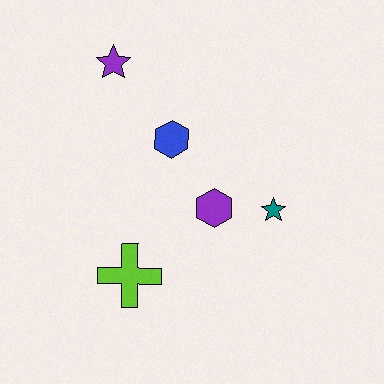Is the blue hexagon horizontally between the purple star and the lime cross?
No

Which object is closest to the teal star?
The purple hexagon is closest to the teal star.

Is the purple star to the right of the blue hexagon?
No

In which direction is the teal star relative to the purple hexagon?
The teal star is to the right of the purple hexagon.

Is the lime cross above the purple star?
No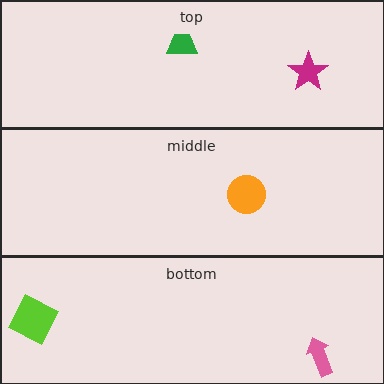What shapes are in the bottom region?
The lime square, the pink arrow.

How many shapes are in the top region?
2.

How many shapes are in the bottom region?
2.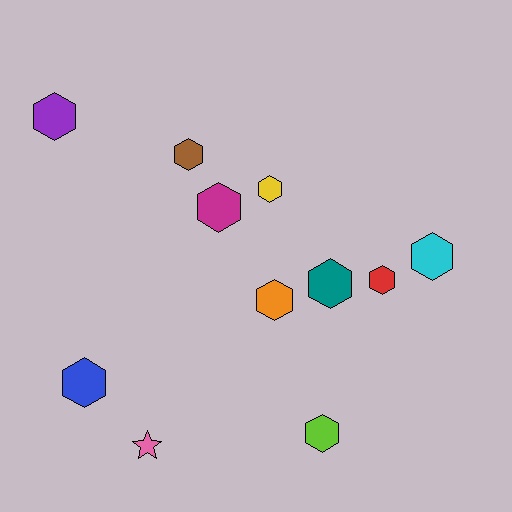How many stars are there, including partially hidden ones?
There is 1 star.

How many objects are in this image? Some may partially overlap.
There are 11 objects.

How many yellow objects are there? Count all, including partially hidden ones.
There is 1 yellow object.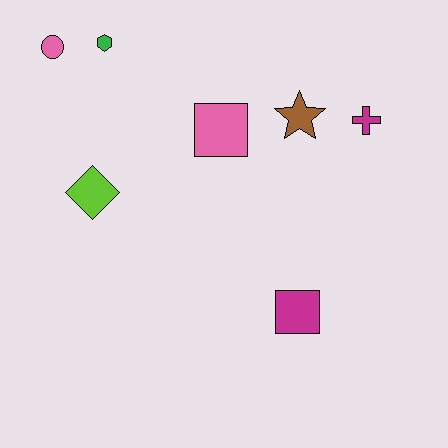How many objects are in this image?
There are 7 objects.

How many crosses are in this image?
There is 1 cross.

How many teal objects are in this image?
There are no teal objects.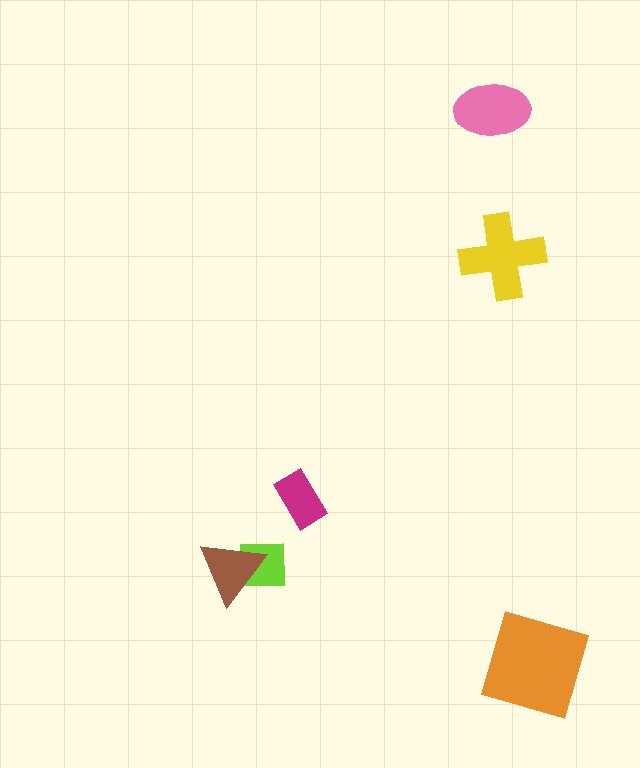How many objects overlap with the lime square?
1 object overlaps with the lime square.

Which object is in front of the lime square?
The brown triangle is in front of the lime square.